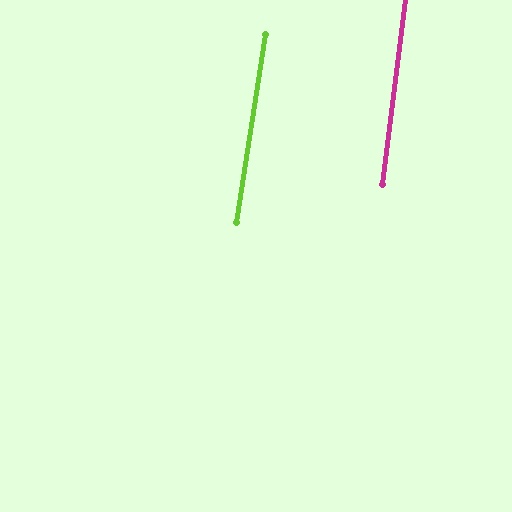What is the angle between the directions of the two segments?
Approximately 2 degrees.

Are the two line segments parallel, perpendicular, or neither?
Parallel — their directions differ by only 1.8°.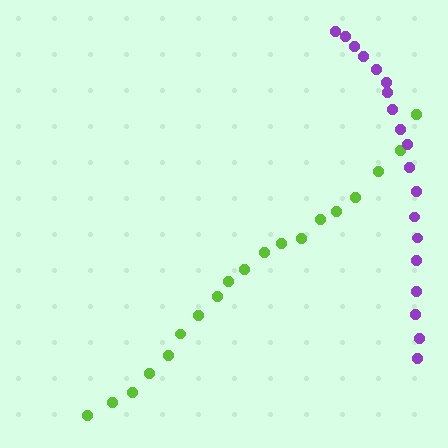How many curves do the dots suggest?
There are 2 distinct paths.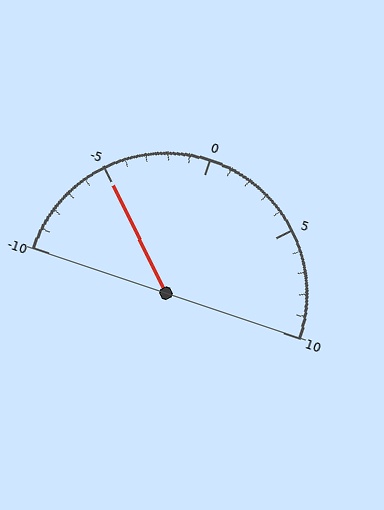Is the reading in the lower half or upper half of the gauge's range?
The reading is in the lower half of the range (-10 to 10).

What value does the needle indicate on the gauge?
The needle indicates approximately -5.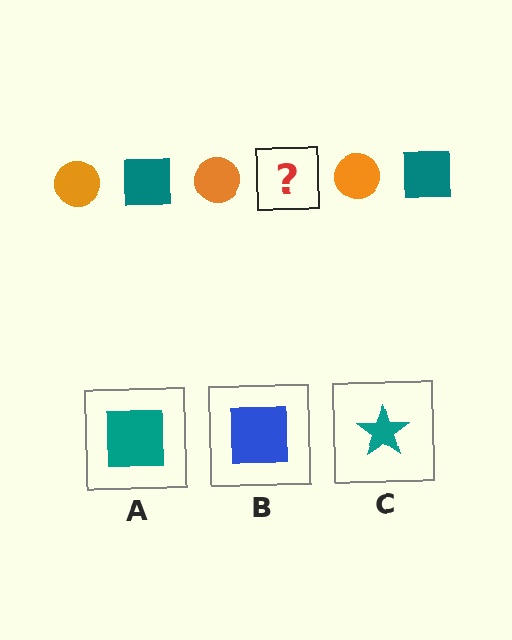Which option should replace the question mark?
Option A.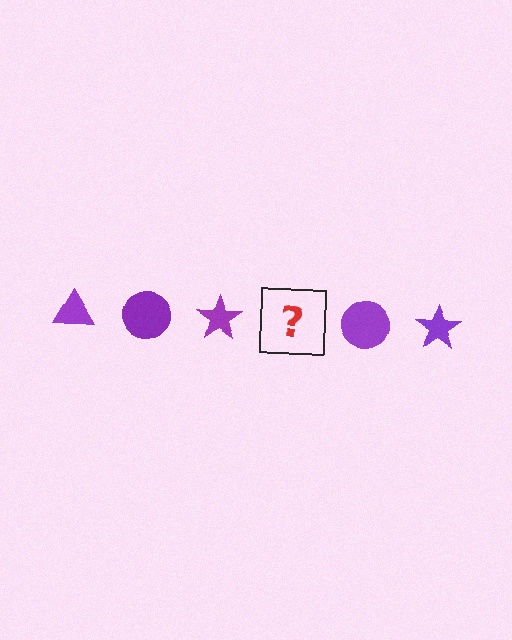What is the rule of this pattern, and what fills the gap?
The rule is that the pattern cycles through triangle, circle, star shapes in purple. The gap should be filled with a purple triangle.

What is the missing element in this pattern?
The missing element is a purple triangle.